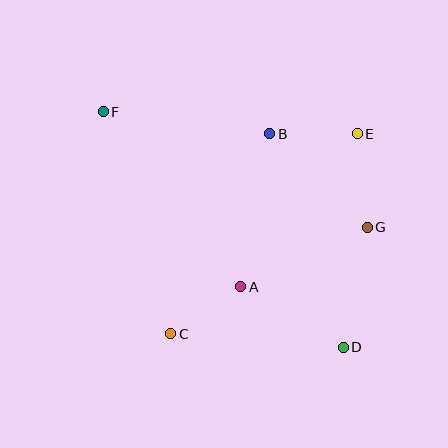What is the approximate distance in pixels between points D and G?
The distance between D and G is approximately 122 pixels.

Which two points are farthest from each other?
Points D and F are farthest from each other.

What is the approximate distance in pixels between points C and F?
The distance between C and F is approximately 232 pixels.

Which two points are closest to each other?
Points A and C are closest to each other.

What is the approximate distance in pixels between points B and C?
The distance between B and C is approximately 223 pixels.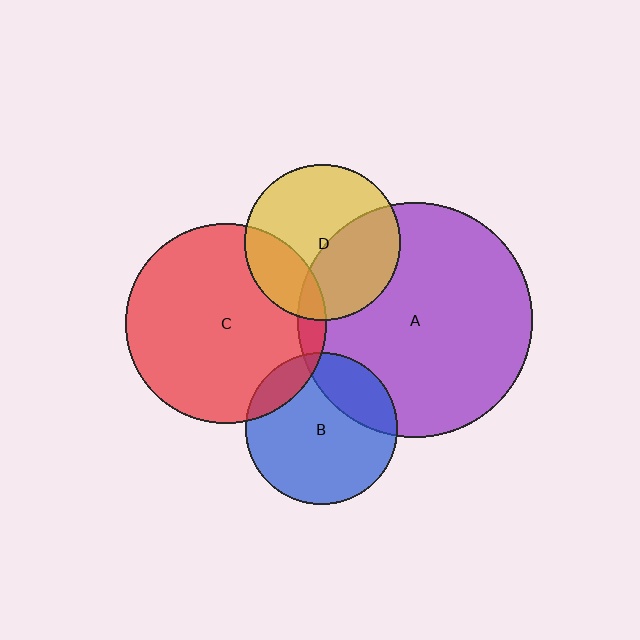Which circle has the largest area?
Circle A (purple).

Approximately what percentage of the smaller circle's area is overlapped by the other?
Approximately 5%.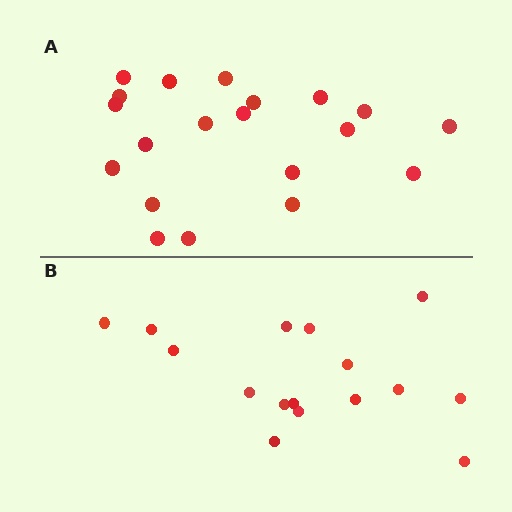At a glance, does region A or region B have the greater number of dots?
Region A (the top region) has more dots.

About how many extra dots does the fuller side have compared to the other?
Region A has about 4 more dots than region B.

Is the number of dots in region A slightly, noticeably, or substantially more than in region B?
Region A has noticeably more, but not dramatically so. The ratio is roughly 1.2 to 1.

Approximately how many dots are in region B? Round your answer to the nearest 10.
About 20 dots. (The exact count is 16, which rounds to 20.)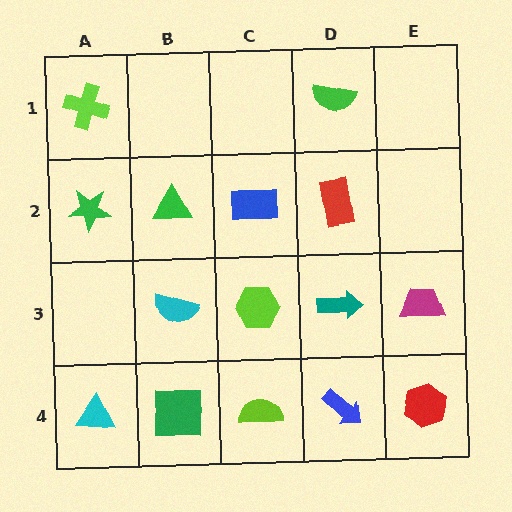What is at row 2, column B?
A green triangle.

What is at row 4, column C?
A lime semicircle.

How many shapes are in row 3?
4 shapes.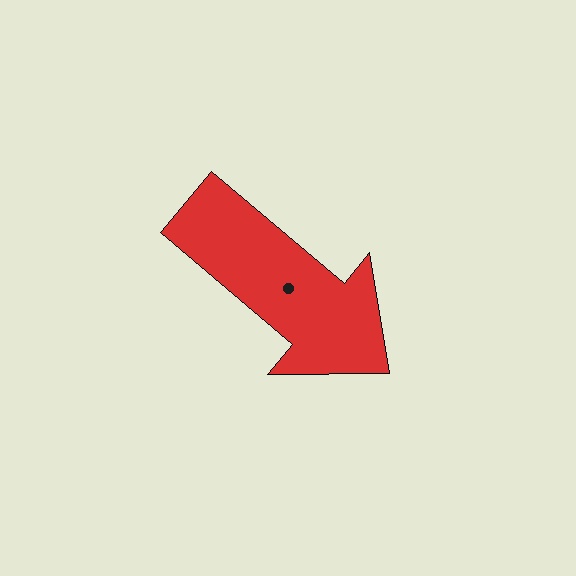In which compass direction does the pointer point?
Southeast.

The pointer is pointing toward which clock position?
Roughly 4 o'clock.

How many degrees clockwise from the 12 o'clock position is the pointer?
Approximately 130 degrees.